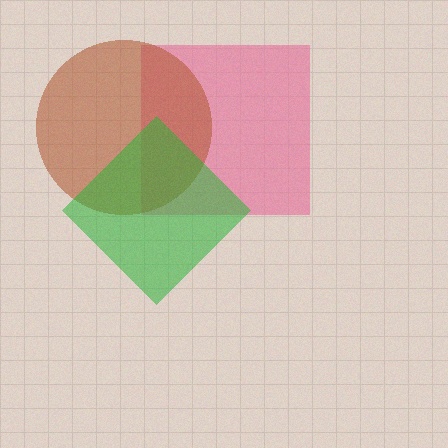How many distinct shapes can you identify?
There are 3 distinct shapes: a pink square, a brown circle, a green diamond.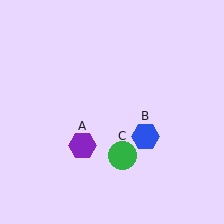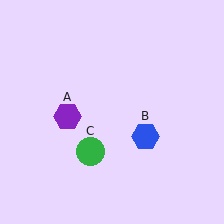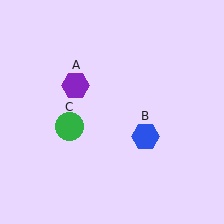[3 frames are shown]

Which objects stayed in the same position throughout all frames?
Blue hexagon (object B) remained stationary.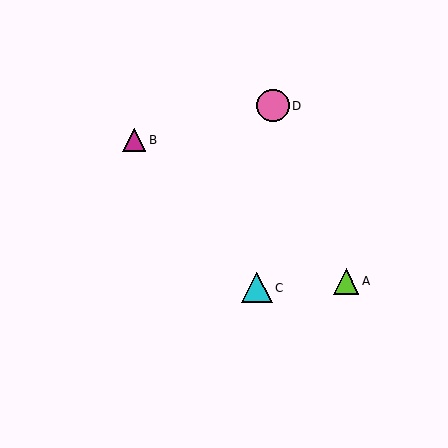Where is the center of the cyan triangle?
The center of the cyan triangle is at (257, 288).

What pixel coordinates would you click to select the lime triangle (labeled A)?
Click at (346, 281) to select the lime triangle A.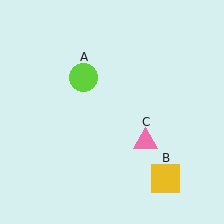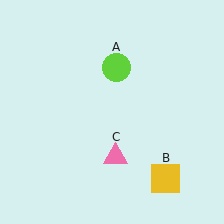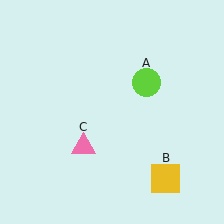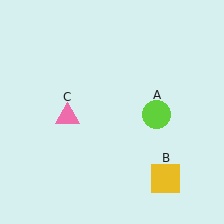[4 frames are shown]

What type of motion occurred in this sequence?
The lime circle (object A), pink triangle (object C) rotated clockwise around the center of the scene.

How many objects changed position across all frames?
2 objects changed position: lime circle (object A), pink triangle (object C).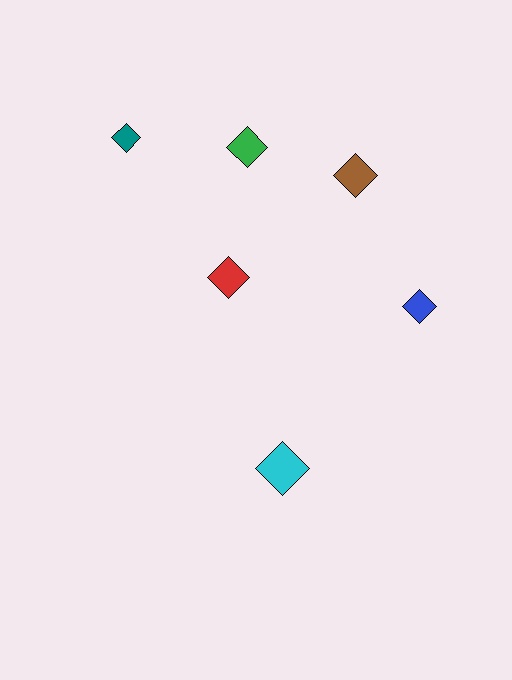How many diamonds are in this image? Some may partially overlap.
There are 6 diamonds.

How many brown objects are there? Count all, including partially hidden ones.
There is 1 brown object.